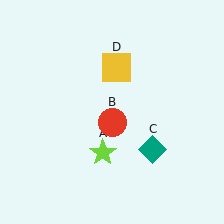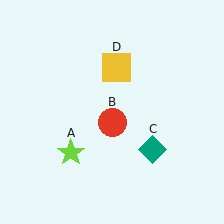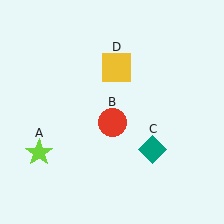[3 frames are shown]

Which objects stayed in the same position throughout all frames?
Red circle (object B) and teal diamond (object C) and yellow square (object D) remained stationary.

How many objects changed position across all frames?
1 object changed position: lime star (object A).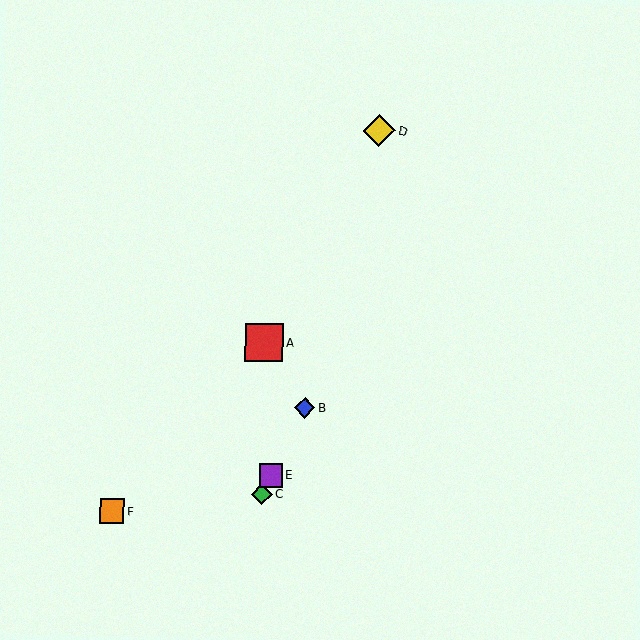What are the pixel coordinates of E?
Object E is at (271, 476).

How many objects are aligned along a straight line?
3 objects (B, C, E) are aligned along a straight line.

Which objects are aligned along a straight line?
Objects B, C, E are aligned along a straight line.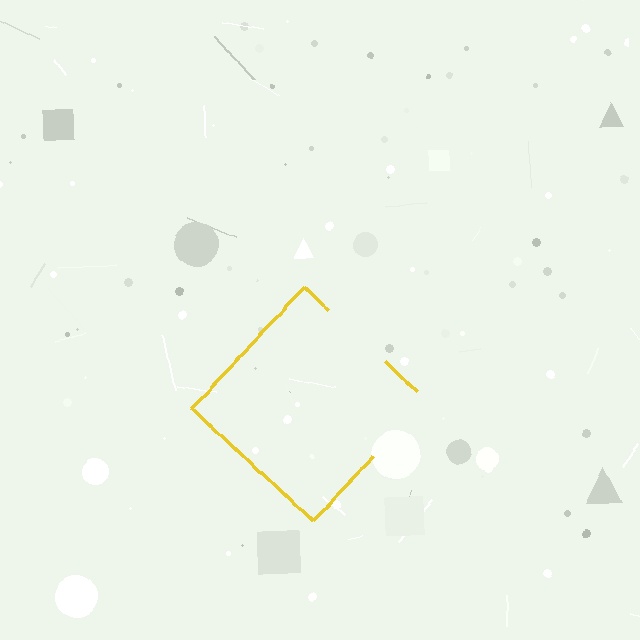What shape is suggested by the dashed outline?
The dashed outline suggests a diamond.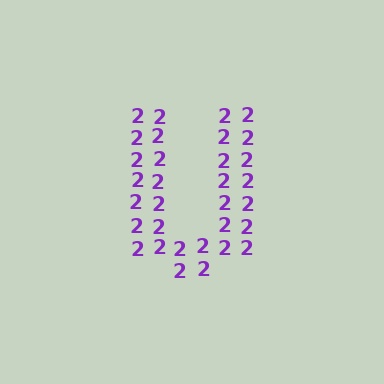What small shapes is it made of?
It is made of small digit 2's.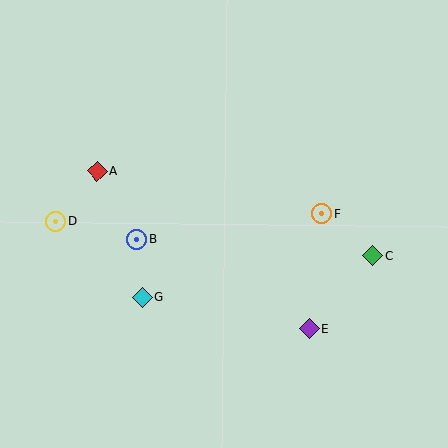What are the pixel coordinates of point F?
Point F is at (322, 214).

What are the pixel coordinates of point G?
Point G is at (143, 297).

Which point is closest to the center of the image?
Point B at (137, 239) is closest to the center.